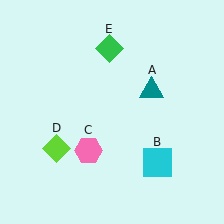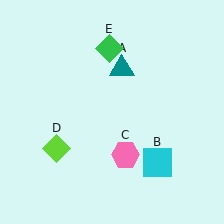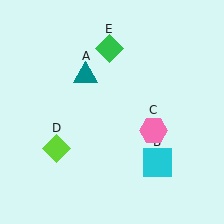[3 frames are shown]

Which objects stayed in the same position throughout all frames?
Cyan square (object B) and lime diamond (object D) and green diamond (object E) remained stationary.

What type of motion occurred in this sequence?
The teal triangle (object A), pink hexagon (object C) rotated counterclockwise around the center of the scene.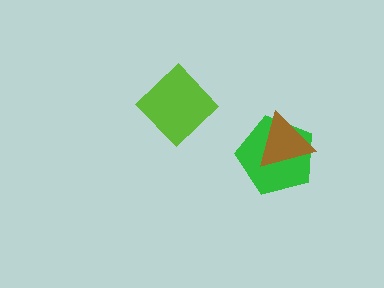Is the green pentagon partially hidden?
Yes, it is partially covered by another shape.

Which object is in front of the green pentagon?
The brown triangle is in front of the green pentagon.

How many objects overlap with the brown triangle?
1 object overlaps with the brown triangle.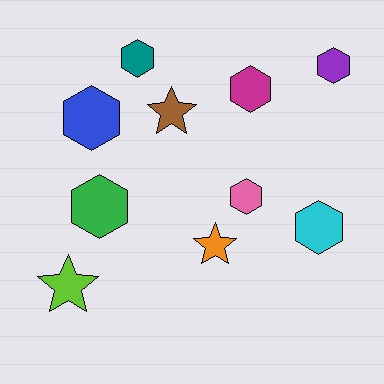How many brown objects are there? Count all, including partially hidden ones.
There is 1 brown object.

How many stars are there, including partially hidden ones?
There are 3 stars.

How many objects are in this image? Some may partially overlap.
There are 10 objects.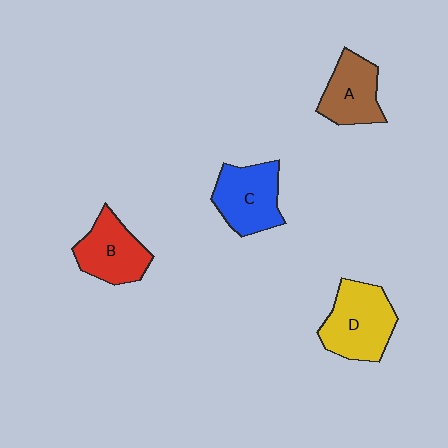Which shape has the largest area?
Shape D (yellow).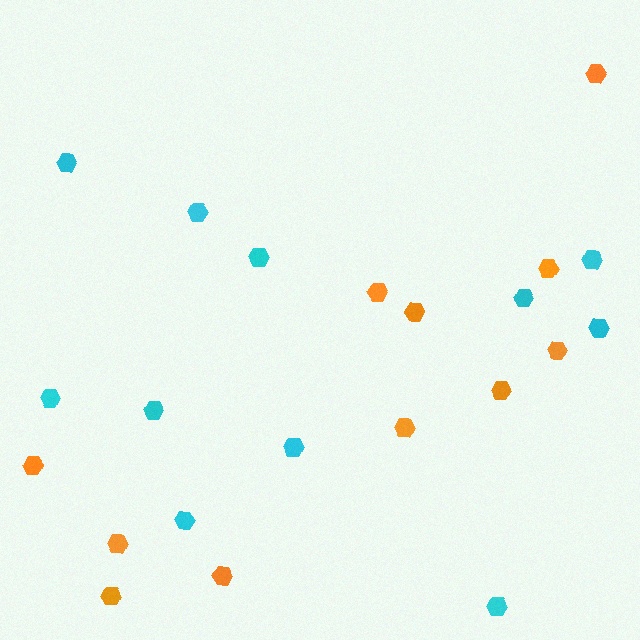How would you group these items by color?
There are 2 groups: one group of cyan hexagons (11) and one group of orange hexagons (11).